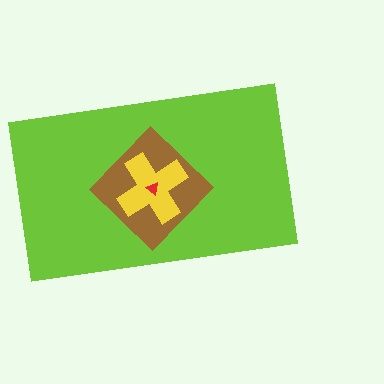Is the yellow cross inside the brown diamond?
Yes.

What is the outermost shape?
The lime rectangle.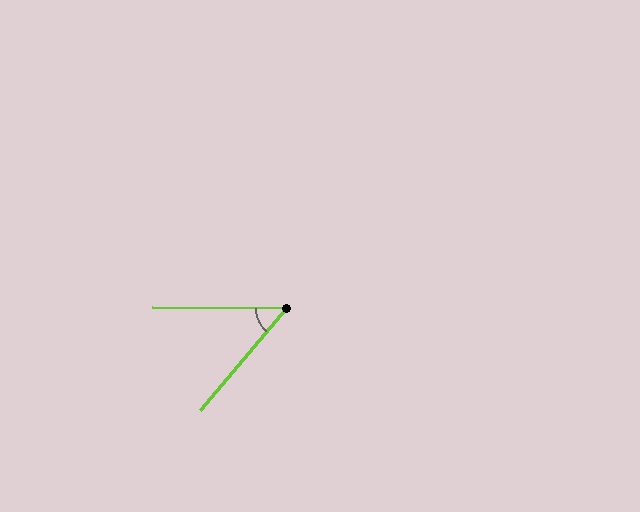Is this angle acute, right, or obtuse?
It is acute.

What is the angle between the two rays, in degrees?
Approximately 50 degrees.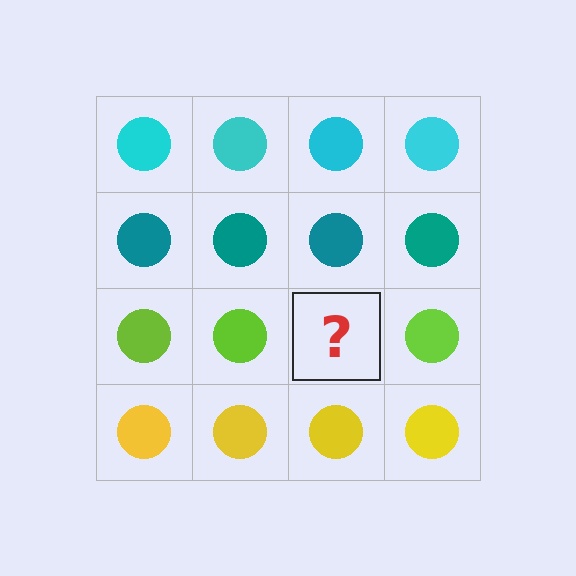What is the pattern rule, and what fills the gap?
The rule is that each row has a consistent color. The gap should be filled with a lime circle.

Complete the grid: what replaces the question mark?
The question mark should be replaced with a lime circle.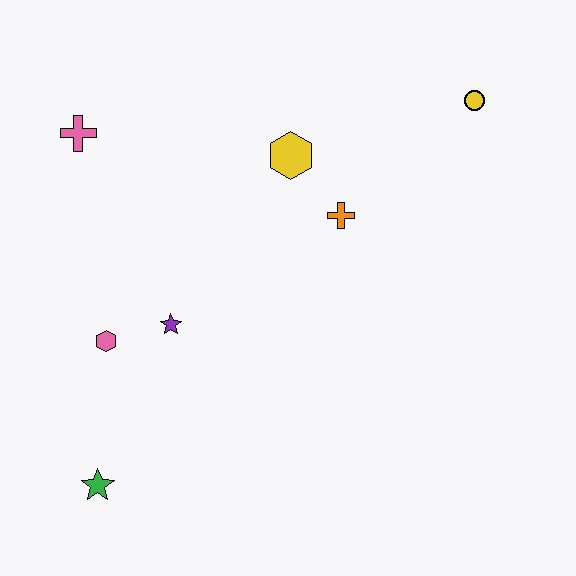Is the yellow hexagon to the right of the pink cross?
Yes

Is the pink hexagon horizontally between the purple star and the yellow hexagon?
No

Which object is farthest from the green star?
The yellow circle is farthest from the green star.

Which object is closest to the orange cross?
The yellow hexagon is closest to the orange cross.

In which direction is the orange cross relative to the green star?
The orange cross is above the green star.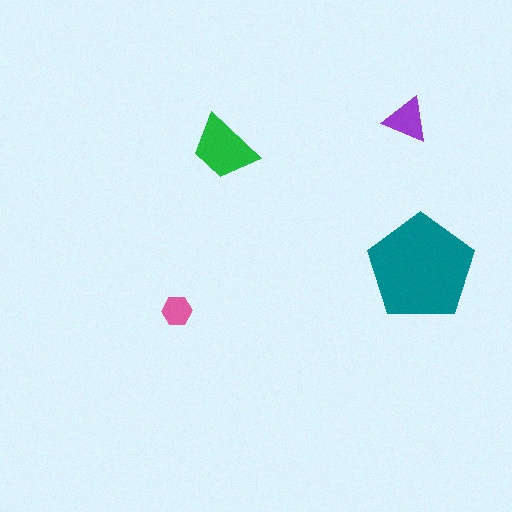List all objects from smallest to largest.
The pink hexagon, the purple triangle, the green trapezoid, the teal pentagon.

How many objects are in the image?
There are 4 objects in the image.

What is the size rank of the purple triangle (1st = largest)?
3rd.